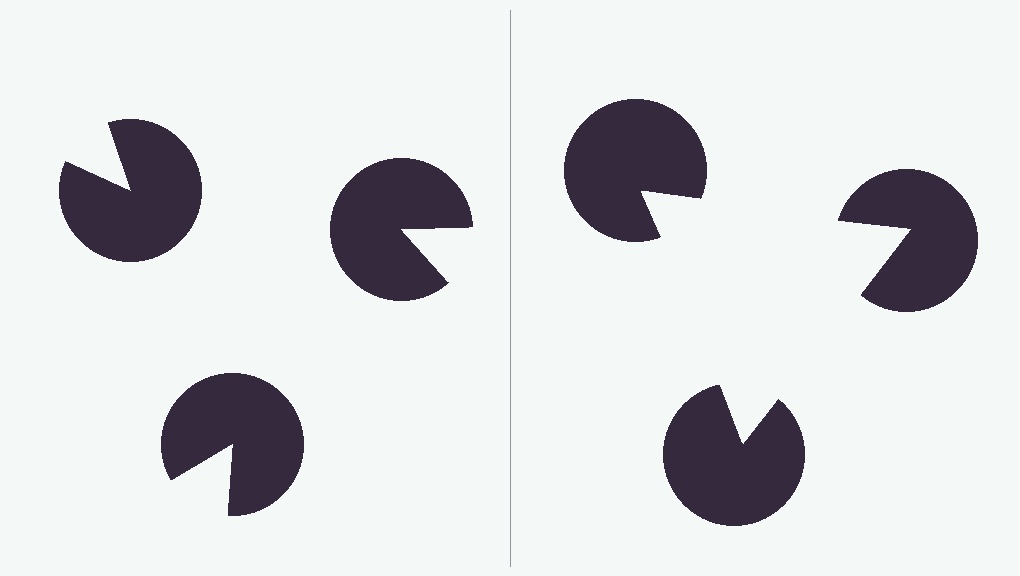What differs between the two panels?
The pac-man discs are positioned identically on both sides; only the wedge orientations differ. On the right they align to a triangle; on the left they are misaligned.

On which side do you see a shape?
An illusory triangle appears on the right side. On the left side the wedge cuts are rotated, so no coherent shape forms.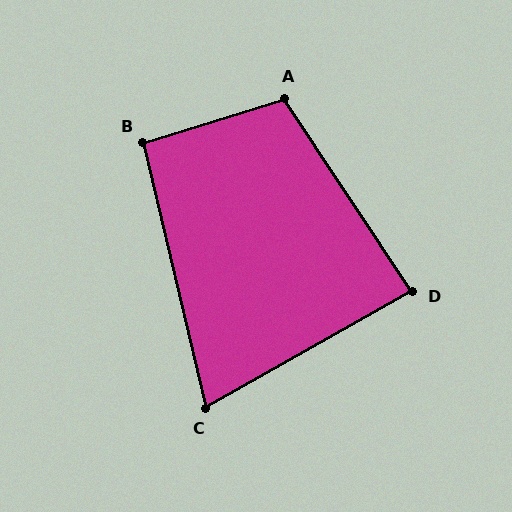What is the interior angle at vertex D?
Approximately 86 degrees (approximately right).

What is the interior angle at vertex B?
Approximately 94 degrees (approximately right).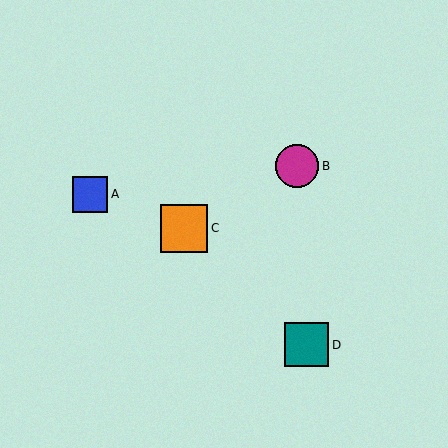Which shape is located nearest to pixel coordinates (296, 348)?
The teal square (labeled D) at (306, 345) is nearest to that location.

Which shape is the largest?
The orange square (labeled C) is the largest.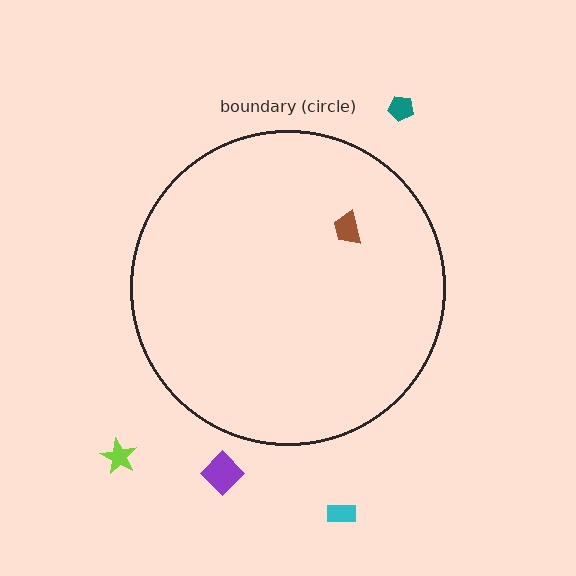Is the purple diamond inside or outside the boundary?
Outside.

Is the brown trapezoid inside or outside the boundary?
Inside.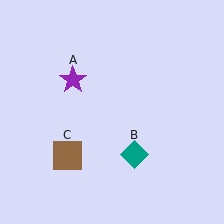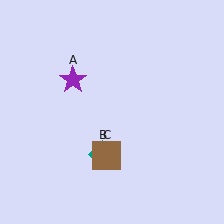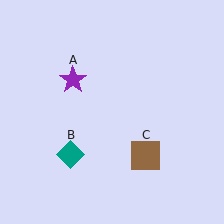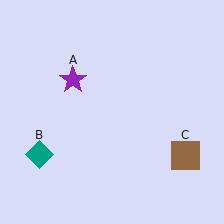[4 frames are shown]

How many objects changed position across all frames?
2 objects changed position: teal diamond (object B), brown square (object C).